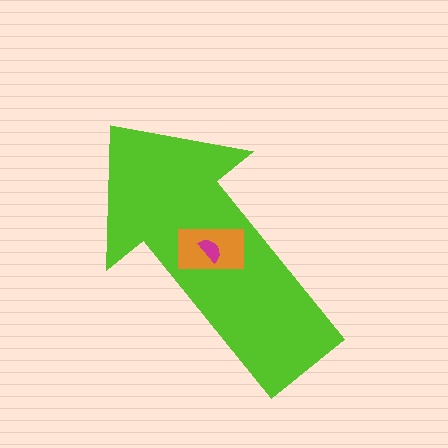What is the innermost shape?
The magenta semicircle.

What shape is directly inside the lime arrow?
The orange rectangle.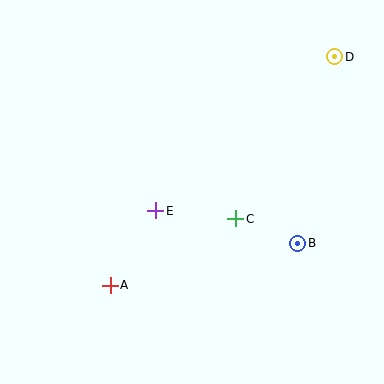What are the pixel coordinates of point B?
Point B is at (298, 243).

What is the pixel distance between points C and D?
The distance between C and D is 190 pixels.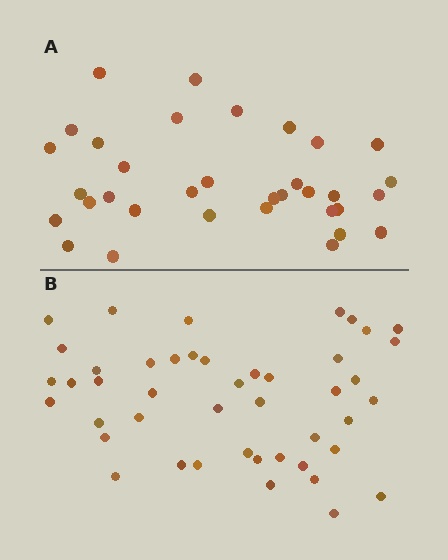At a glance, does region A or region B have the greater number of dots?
Region B (the bottom region) has more dots.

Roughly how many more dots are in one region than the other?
Region B has roughly 12 or so more dots than region A.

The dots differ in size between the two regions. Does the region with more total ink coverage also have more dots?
No. Region A has more total ink coverage because its dots are larger, but region B actually contains more individual dots. Total area can be misleading — the number of items is what matters here.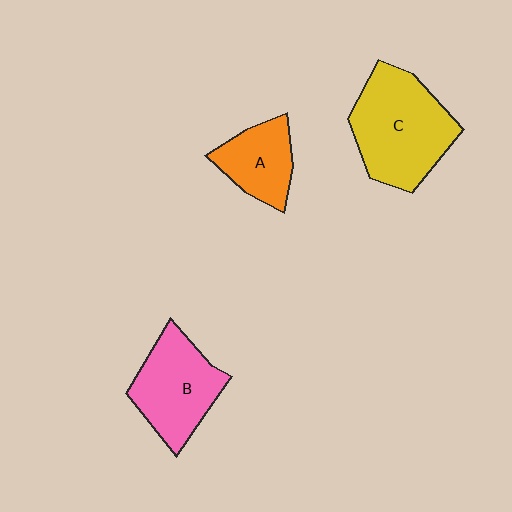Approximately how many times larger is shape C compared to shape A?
Approximately 1.9 times.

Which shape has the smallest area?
Shape A (orange).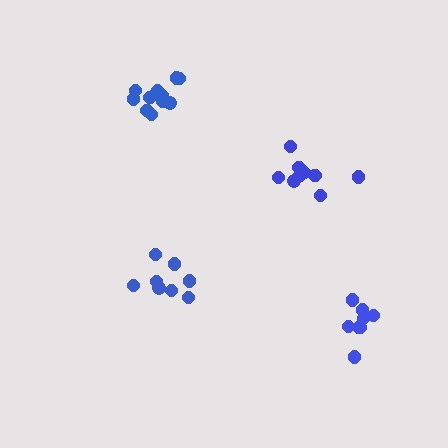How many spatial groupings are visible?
There are 4 spatial groupings.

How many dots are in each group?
Group 1: 12 dots, Group 2: 9 dots, Group 3: 8 dots, Group 4: 8 dots (37 total).